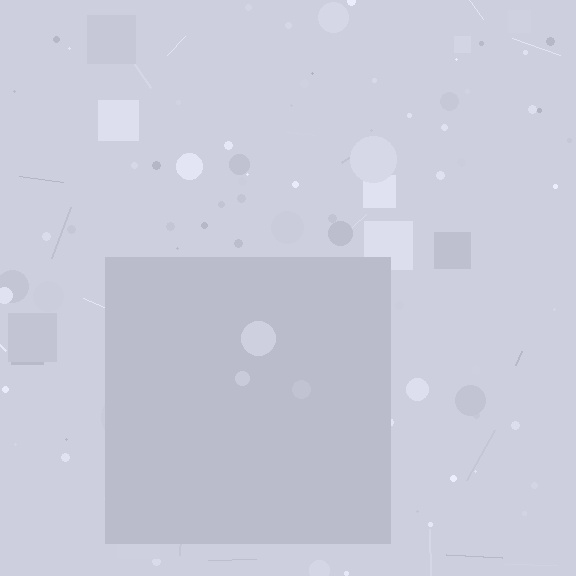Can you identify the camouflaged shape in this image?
The camouflaged shape is a square.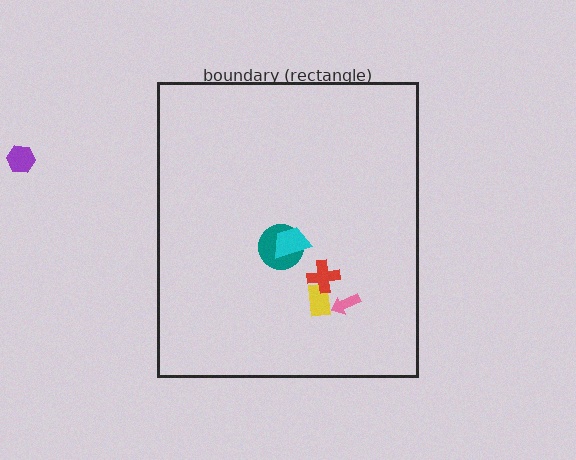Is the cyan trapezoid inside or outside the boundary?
Inside.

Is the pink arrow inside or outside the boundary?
Inside.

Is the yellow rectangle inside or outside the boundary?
Inside.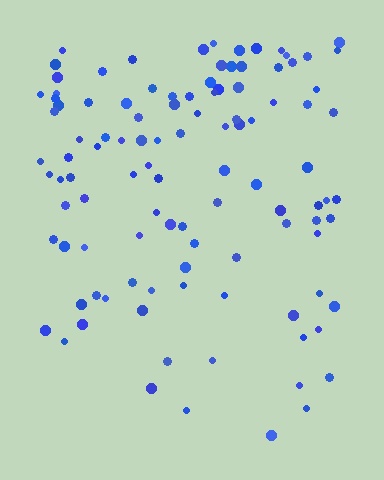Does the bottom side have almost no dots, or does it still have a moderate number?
Still a moderate number, just noticeably fewer than the top.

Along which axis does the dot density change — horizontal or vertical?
Vertical.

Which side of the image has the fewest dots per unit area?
The bottom.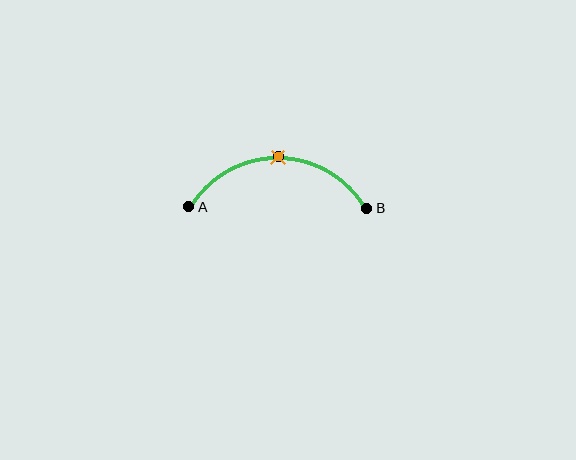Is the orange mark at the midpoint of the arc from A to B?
Yes. The orange mark lies on the arc at equal arc-length from both A and B — it is the arc midpoint.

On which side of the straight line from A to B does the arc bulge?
The arc bulges above the straight line connecting A and B.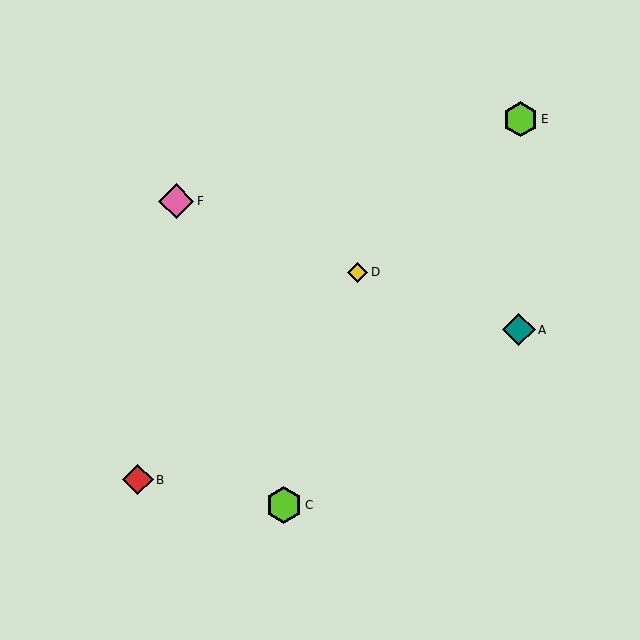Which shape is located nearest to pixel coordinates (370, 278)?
The yellow diamond (labeled D) at (358, 272) is nearest to that location.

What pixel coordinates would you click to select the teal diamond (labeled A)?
Click at (519, 330) to select the teal diamond A.